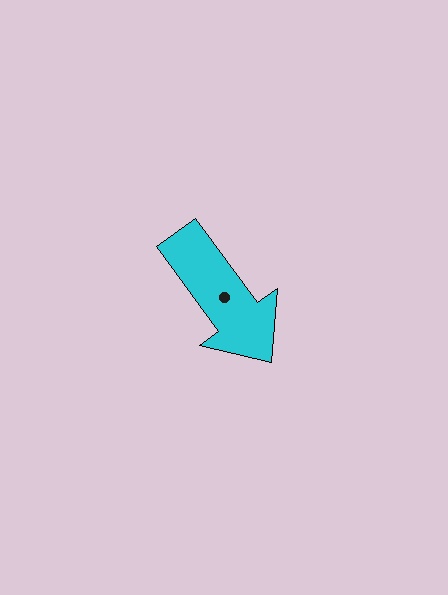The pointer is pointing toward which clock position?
Roughly 5 o'clock.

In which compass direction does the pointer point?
Southeast.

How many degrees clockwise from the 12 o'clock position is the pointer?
Approximately 144 degrees.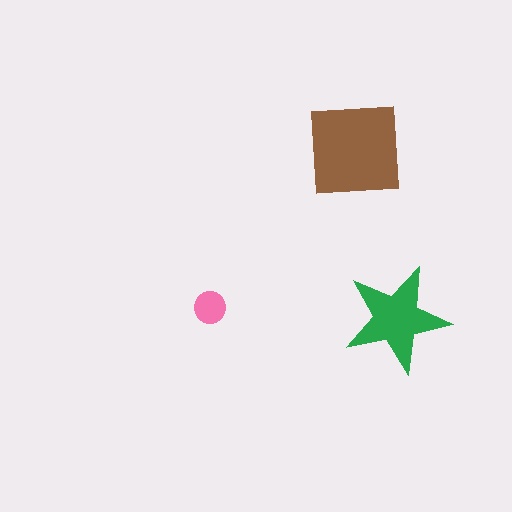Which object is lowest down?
The green star is bottommost.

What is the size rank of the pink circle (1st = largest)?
3rd.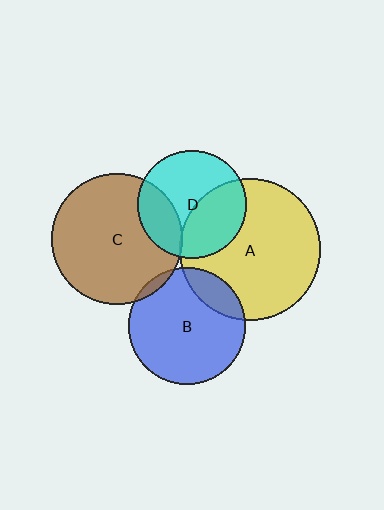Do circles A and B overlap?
Yes.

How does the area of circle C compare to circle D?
Approximately 1.5 times.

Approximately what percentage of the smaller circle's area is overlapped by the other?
Approximately 15%.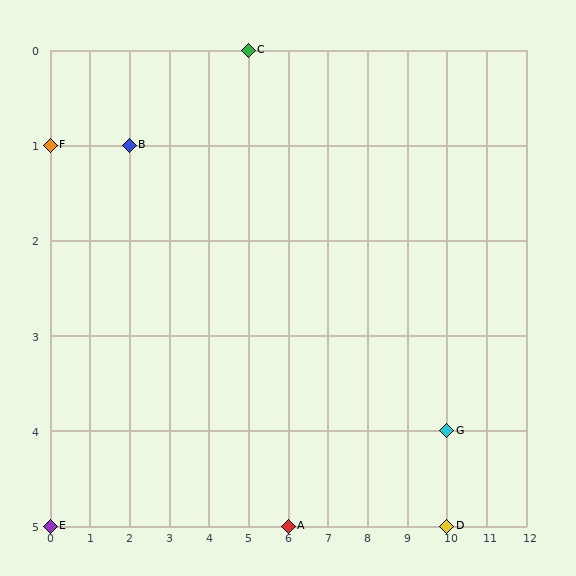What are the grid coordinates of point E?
Point E is at grid coordinates (0, 5).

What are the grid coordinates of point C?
Point C is at grid coordinates (5, 0).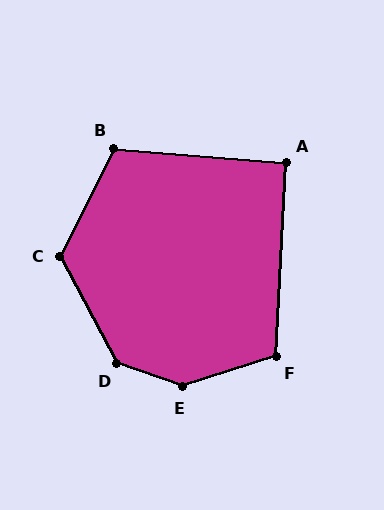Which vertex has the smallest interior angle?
A, at approximately 92 degrees.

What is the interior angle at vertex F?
Approximately 111 degrees (obtuse).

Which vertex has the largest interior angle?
E, at approximately 143 degrees.